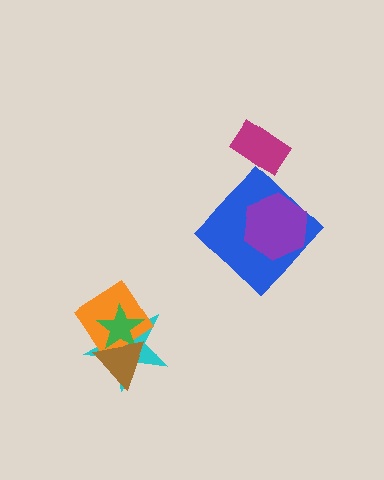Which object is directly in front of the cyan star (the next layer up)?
The orange diamond is directly in front of the cyan star.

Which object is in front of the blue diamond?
The purple hexagon is in front of the blue diamond.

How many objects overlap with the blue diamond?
1 object overlaps with the blue diamond.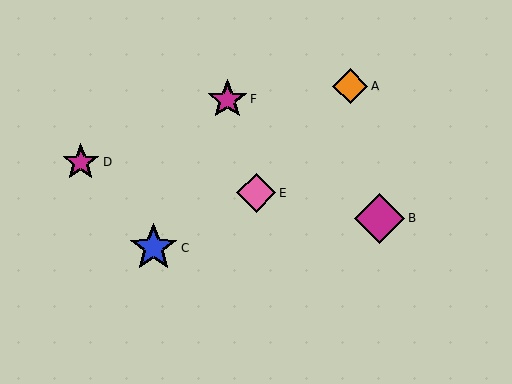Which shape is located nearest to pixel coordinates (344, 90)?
The orange diamond (labeled A) at (350, 86) is nearest to that location.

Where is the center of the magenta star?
The center of the magenta star is at (81, 162).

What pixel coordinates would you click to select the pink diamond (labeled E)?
Click at (256, 193) to select the pink diamond E.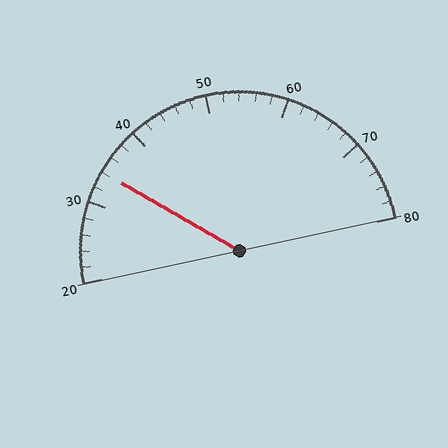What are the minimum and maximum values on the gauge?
The gauge ranges from 20 to 80.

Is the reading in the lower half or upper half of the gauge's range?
The reading is in the lower half of the range (20 to 80).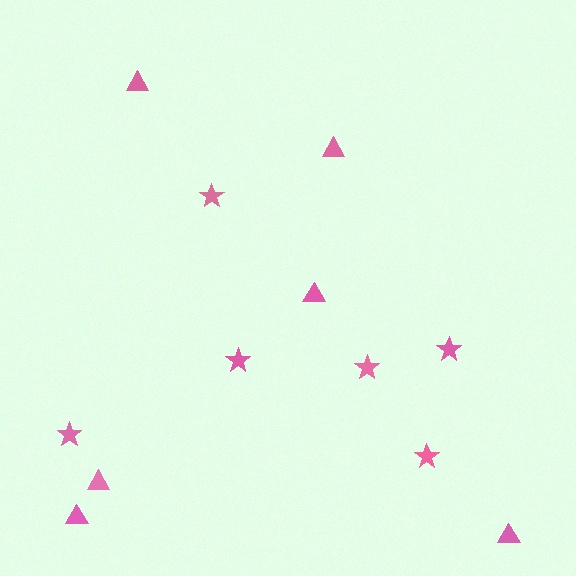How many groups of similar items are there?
There are 2 groups: one group of triangles (6) and one group of stars (6).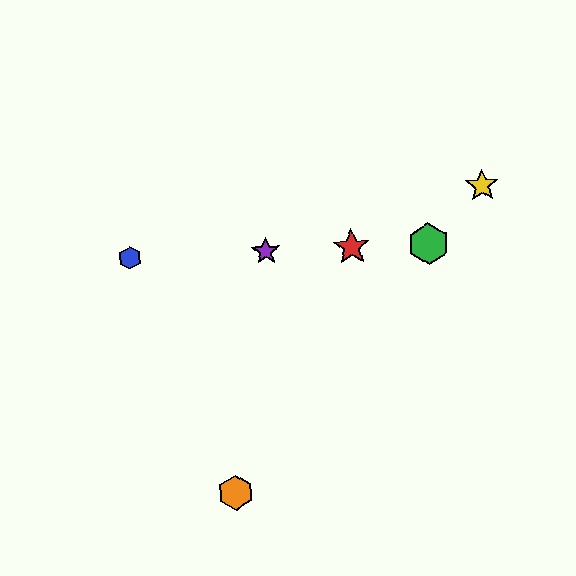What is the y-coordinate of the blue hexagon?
The blue hexagon is at y≈258.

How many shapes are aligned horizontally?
4 shapes (the red star, the blue hexagon, the green hexagon, the purple star) are aligned horizontally.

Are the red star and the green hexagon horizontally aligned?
Yes, both are at y≈247.